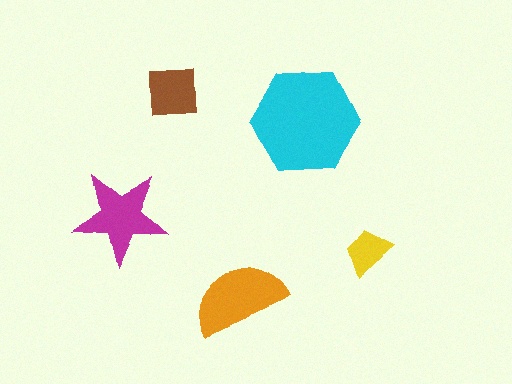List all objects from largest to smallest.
The cyan hexagon, the orange semicircle, the magenta star, the brown square, the yellow trapezoid.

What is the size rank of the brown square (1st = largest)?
4th.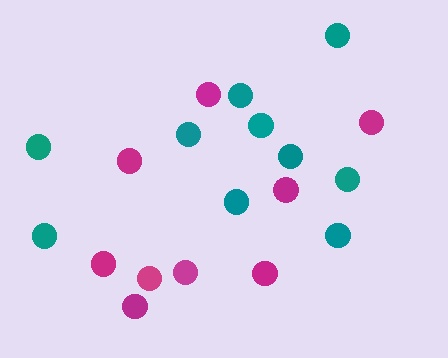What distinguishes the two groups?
There are 2 groups: one group of magenta circles (9) and one group of teal circles (10).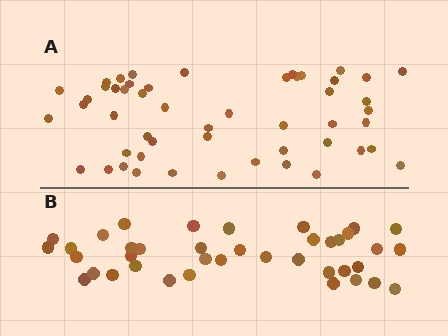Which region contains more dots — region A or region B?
Region A (the top region) has more dots.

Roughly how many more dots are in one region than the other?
Region A has roughly 12 or so more dots than region B.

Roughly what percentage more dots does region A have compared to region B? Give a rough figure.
About 30% more.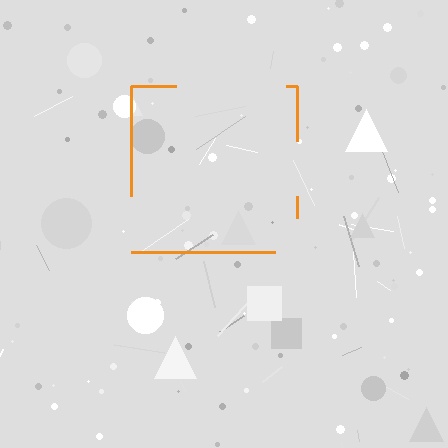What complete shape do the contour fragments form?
The contour fragments form a square.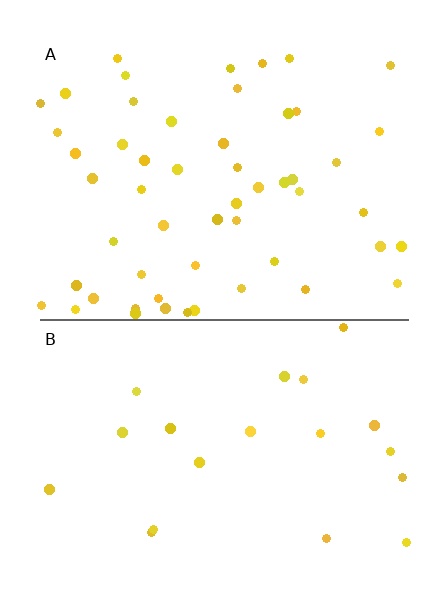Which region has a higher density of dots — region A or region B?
A (the top).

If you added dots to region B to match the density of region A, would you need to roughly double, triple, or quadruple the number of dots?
Approximately triple.